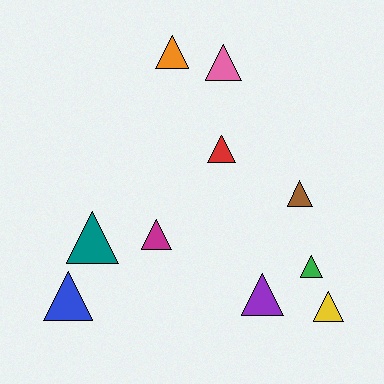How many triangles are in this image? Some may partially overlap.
There are 10 triangles.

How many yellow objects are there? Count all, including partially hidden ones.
There is 1 yellow object.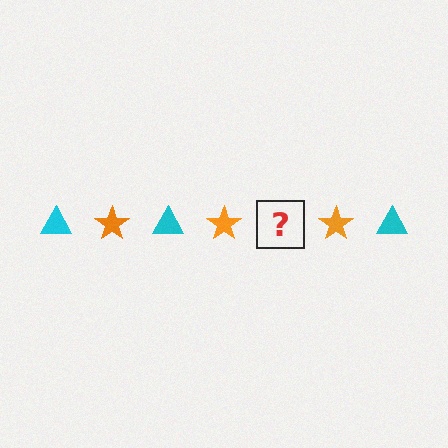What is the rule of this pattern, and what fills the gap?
The rule is that the pattern alternates between cyan triangle and orange star. The gap should be filled with a cyan triangle.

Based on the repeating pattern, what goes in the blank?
The blank should be a cyan triangle.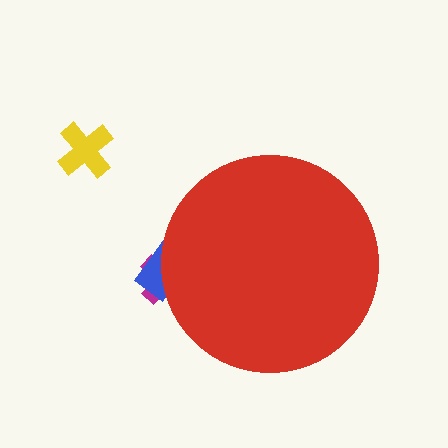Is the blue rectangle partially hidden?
Yes, the blue rectangle is partially hidden behind the red circle.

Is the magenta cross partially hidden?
Yes, the magenta cross is partially hidden behind the red circle.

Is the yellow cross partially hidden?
No, the yellow cross is fully visible.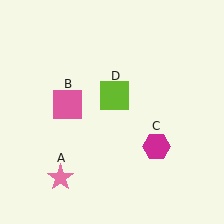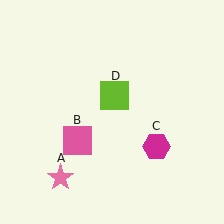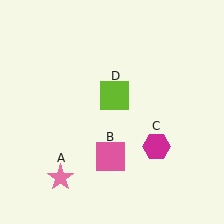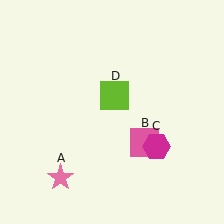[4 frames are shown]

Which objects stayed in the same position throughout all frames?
Pink star (object A) and magenta hexagon (object C) and lime square (object D) remained stationary.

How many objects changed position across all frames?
1 object changed position: pink square (object B).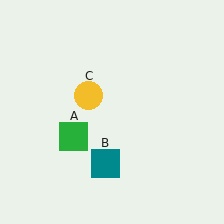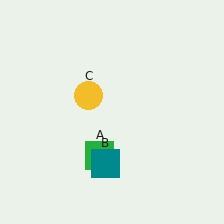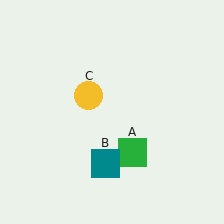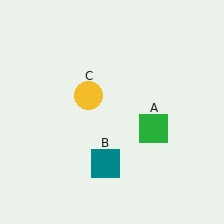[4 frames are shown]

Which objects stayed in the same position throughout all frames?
Teal square (object B) and yellow circle (object C) remained stationary.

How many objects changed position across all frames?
1 object changed position: green square (object A).